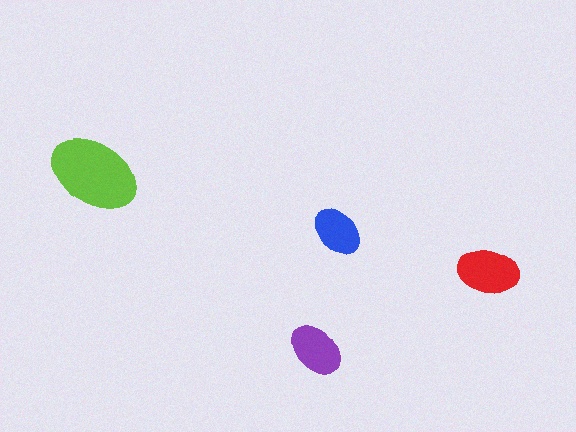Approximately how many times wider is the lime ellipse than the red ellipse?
About 1.5 times wider.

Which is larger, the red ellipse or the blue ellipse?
The red one.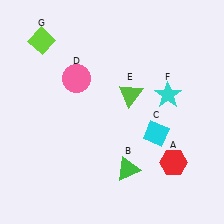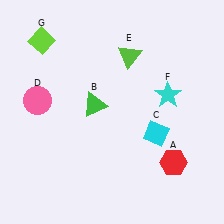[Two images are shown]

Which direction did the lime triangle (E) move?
The lime triangle (E) moved up.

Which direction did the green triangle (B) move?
The green triangle (B) moved up.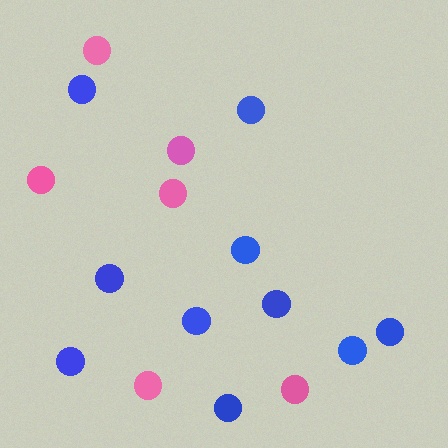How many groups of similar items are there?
There are 2 groups: one group of pink circles (6) and one group of blue circles (10).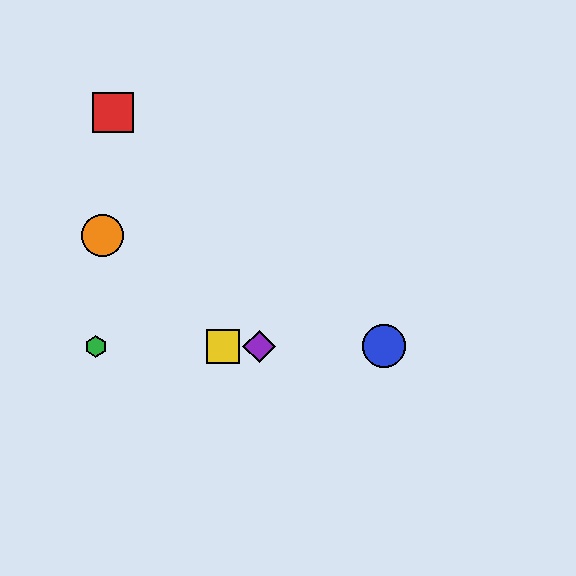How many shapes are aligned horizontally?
4 shapes (the blue circle, the green hexagon, the yellow square, the purple diamond) are aligned horizontally.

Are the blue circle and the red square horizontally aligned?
No, the blue circle is at y≈346 and the red square is at y≈112.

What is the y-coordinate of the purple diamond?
The purple diamond is at y≈346.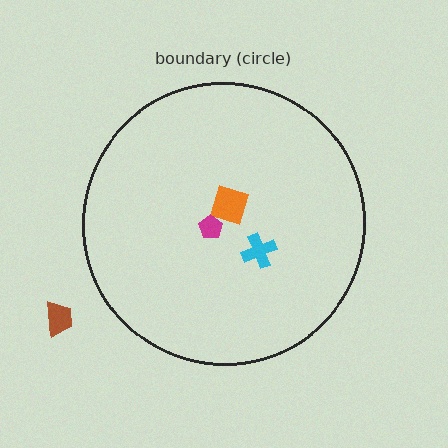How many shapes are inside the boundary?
3 inside, 1 outside.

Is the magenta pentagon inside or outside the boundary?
Inside.